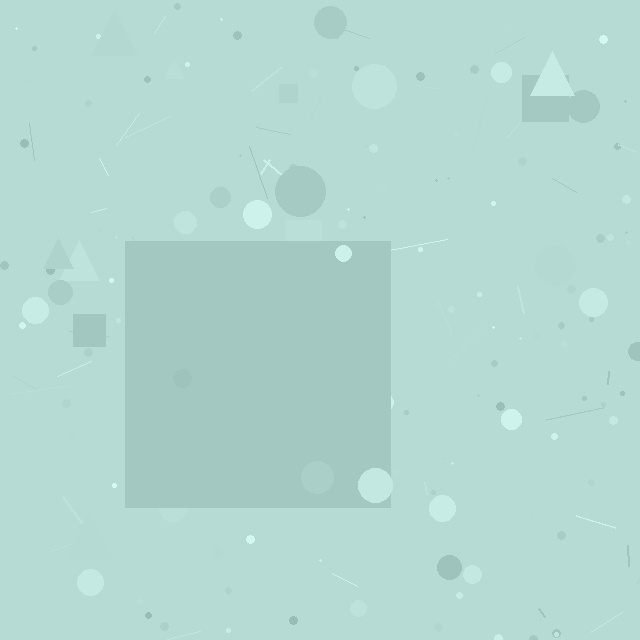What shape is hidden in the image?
A square is hidden in the image.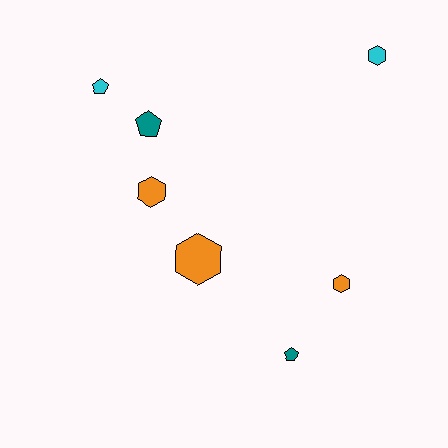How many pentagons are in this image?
There are 3 pentagons.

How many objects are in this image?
There are 7 objects.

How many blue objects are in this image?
There are no blue objects.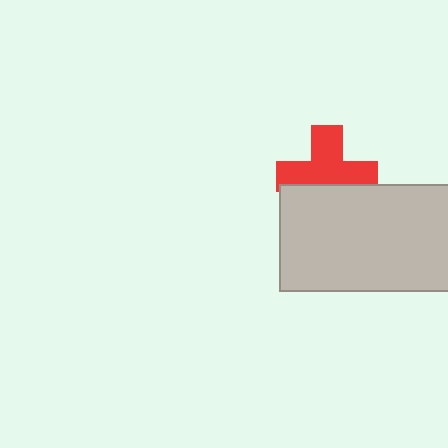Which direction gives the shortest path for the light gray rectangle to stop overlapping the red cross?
Moving down gives the shortest separation.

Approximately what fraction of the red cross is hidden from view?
Roughly 36% of the red cross is hidden behind the light gray rectangle.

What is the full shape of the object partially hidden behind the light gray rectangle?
The partially hidden object is a red cross.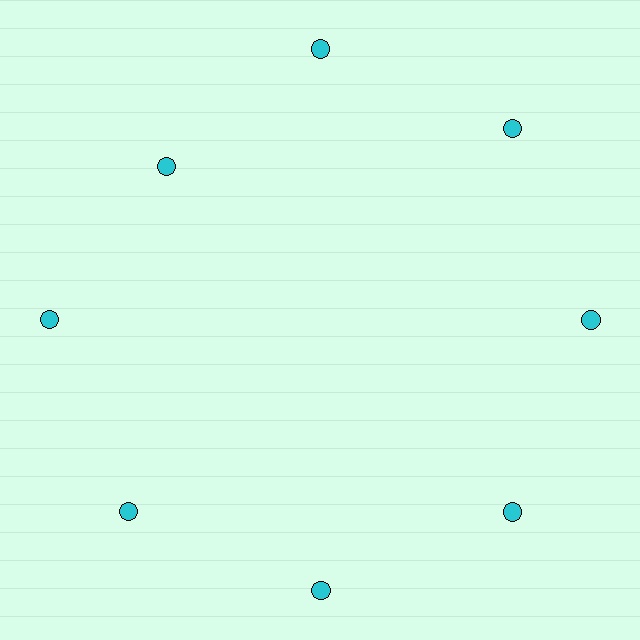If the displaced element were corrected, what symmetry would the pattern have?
It would have 8-fold rotational symmetry — the pattern would map onto itself every 45 degrees.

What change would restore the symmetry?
The symmetry would be restored by moving it outward, back onto the ring so that all 8 circles sit at equal angles and equal distance from the center.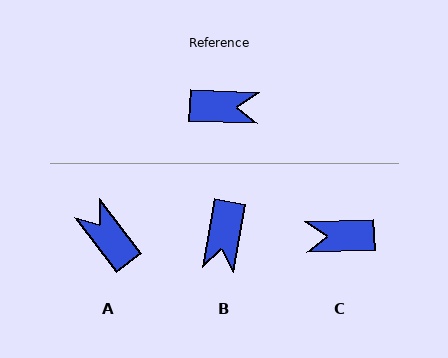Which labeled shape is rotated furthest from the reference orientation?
C, about 176 degrees away.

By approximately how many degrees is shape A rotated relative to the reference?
Approximately 129 degrees counter-clockwise.